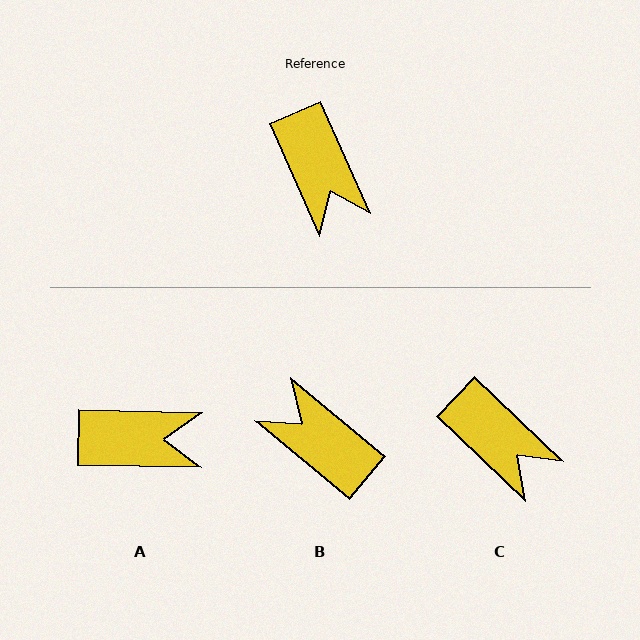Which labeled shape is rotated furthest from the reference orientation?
B, about 154 degrees away.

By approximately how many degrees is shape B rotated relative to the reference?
Approximately 154 degrees clockwise.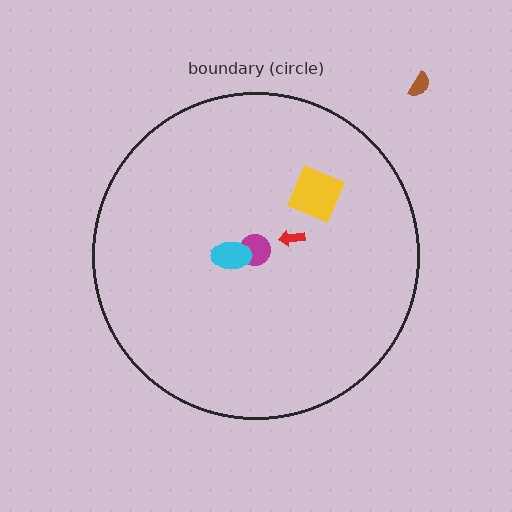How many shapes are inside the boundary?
4 inside, 1 outside.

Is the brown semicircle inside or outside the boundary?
Outside.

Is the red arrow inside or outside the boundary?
Inside.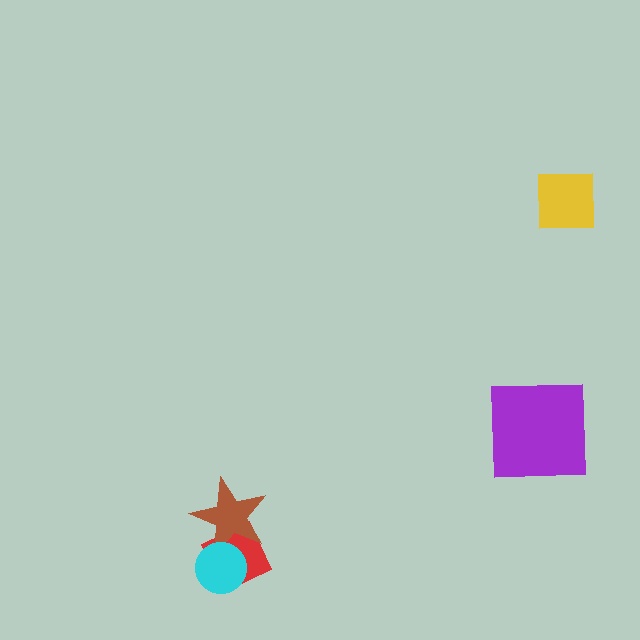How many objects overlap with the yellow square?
0 objects overlap with the yellow square.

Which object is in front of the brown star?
The cyan circle is in front of the brown star.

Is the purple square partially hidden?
No, no other shape covers it.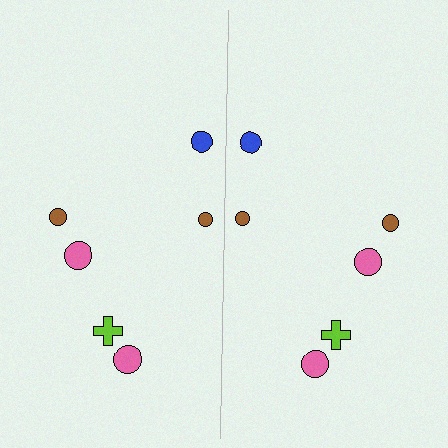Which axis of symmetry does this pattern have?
The pattern has a vertical axis of symmetry running through the center of the image.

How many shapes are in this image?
There are 12 shapes in this image.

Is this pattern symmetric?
Yes, this pattern has bilateral (reflection) symmetry.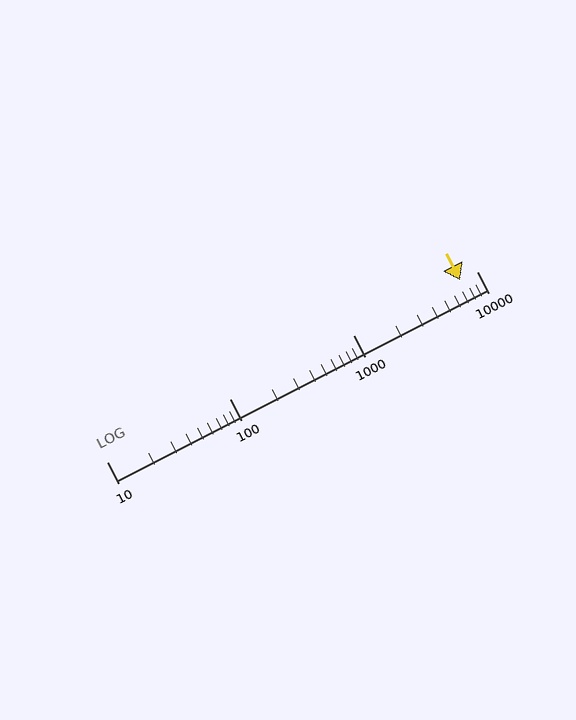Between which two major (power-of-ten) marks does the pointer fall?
The pointer is between 1000 and 10000.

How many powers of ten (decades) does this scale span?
The scale spans 3 decades, from 10 to 10000.